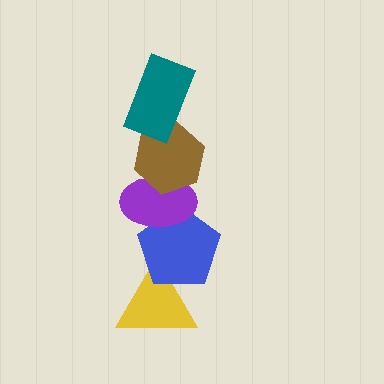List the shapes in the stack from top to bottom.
From top to bottom: the teal rectangle, the brown hexagon, the purple ellipse, the blue pentagon, the yellow triangle.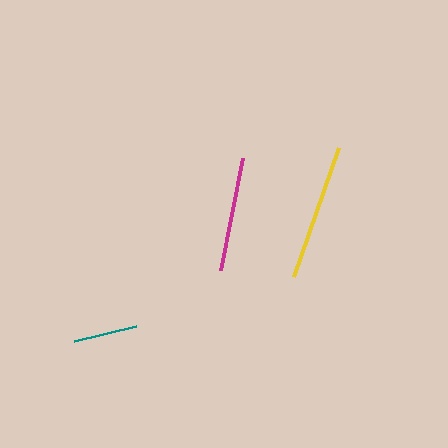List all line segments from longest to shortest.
From longest to shortest: yellow, magenta, teal.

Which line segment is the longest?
The yellow line is the longest at approximately 138 pixels.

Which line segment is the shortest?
The teal line is the shortest at approximately 64 pixels.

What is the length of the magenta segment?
The magenta segment is approximately 114 pixels long.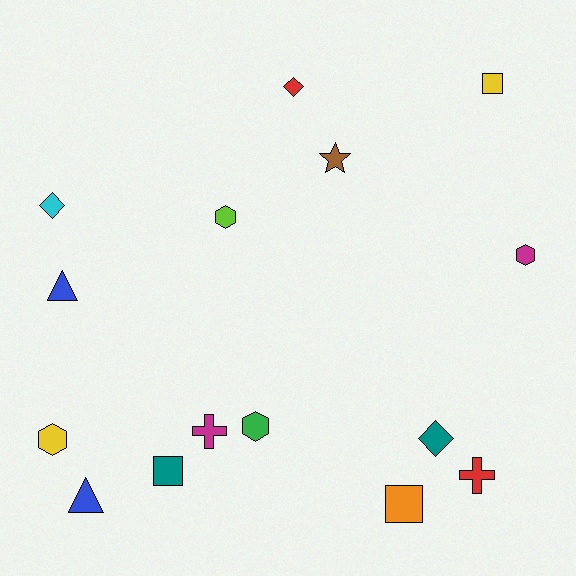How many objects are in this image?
There are 15 objects.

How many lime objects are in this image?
There is 1 lime object.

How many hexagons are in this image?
There are 4 hexagons.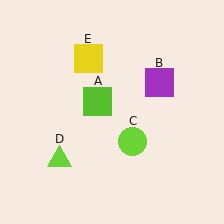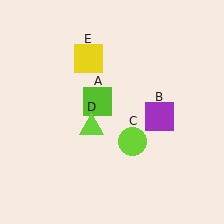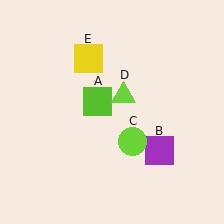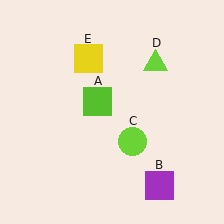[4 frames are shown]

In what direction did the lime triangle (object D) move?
The lime triangle (object D) moved up and to the right.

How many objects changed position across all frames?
2 objects changed position: purple square (object B), lime triangle (object D).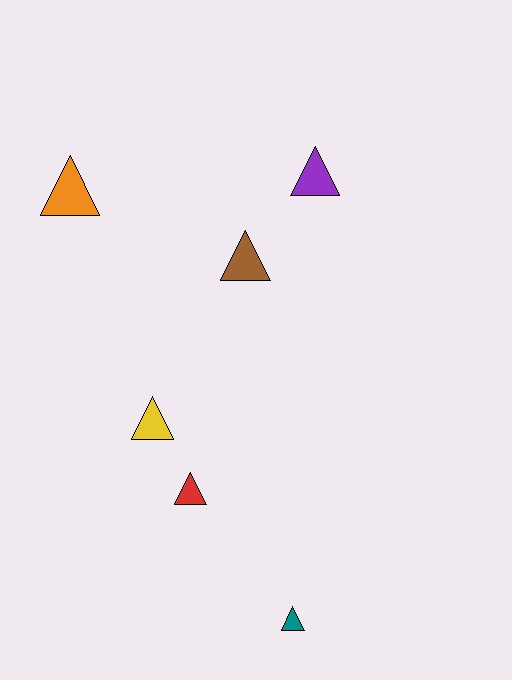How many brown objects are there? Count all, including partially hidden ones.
There is 1 brown object.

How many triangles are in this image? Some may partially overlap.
There are 6 triangles.